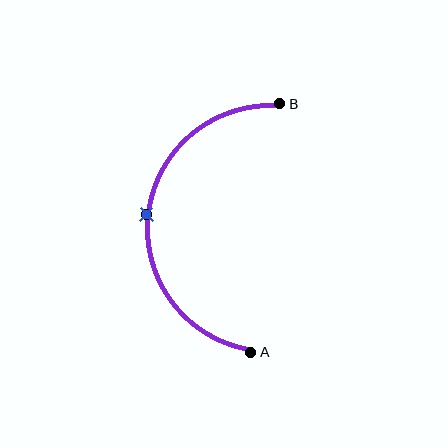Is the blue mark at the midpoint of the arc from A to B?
Yes. The blue mark lies on the arc at equal arc-length from both A and B — it is the arc midpoint.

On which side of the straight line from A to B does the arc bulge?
The arc bulges to the left of the straight line connecting A and B.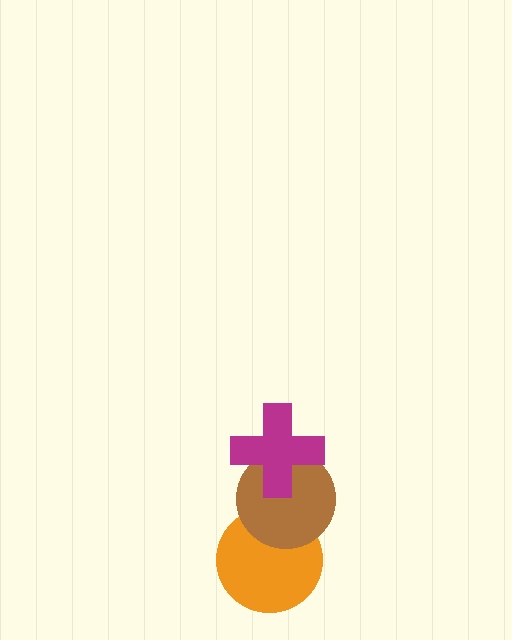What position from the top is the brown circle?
The brown circle is 2nd from the top.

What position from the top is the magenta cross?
The magenta cross is 1st from the top.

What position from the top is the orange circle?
The orange circle is 3rd from the top.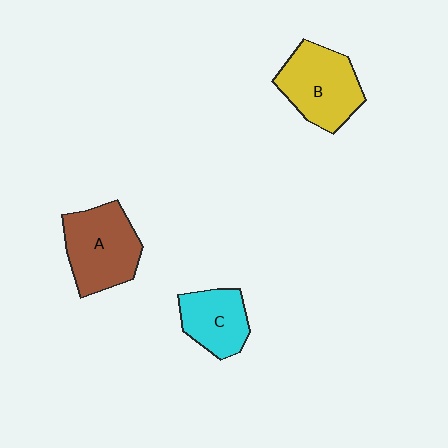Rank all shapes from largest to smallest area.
From largest to smallest: A (brown), B (yellow), C (cyan).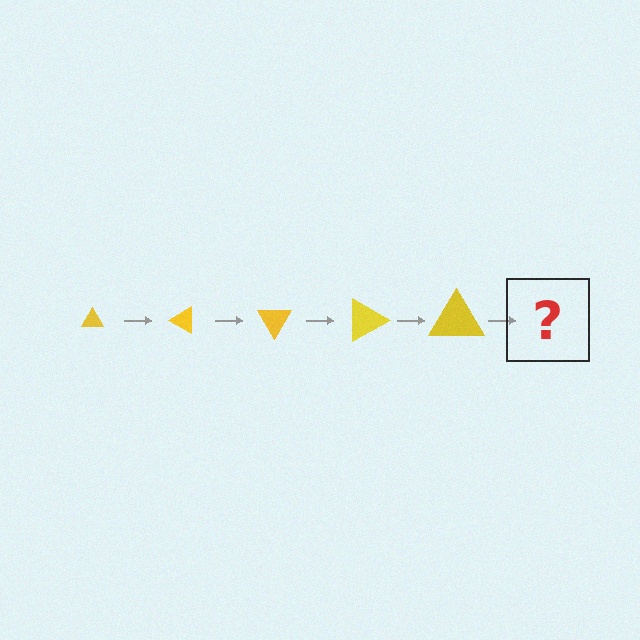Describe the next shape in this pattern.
It should be a triangle, larger than the previous one and rotated 150 degrees from the start.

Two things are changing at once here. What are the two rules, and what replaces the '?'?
The two rules are that the triangle grows larger each step and it rotates 30 degrees each step. The '?' should be a triangle, larger than the previous one and rotated 150 degrees from the start.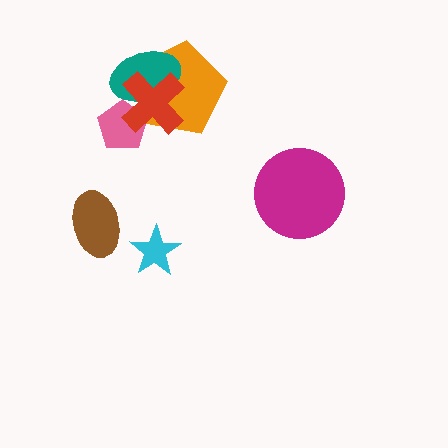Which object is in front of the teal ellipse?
The red cross is in front of the teal ellipse.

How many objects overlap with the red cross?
3 objects overlap with the red cross.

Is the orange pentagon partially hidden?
Yes, it is partially covered by another shape.